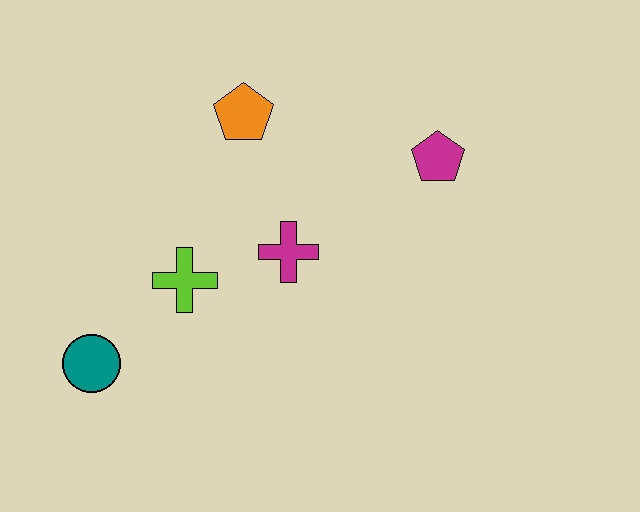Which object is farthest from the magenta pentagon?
The teal circle is farthest from the magenta pentagon.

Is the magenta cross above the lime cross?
Yes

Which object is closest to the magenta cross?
The lime cross is closest to the magenta cross.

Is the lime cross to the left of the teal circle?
No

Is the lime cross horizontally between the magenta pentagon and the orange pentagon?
No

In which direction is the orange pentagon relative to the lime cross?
The orange pentagon is above the lime cross.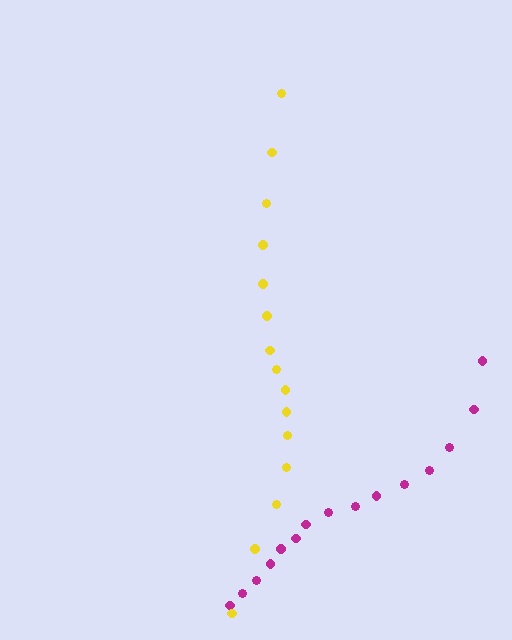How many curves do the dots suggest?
There are 2 distinct paths.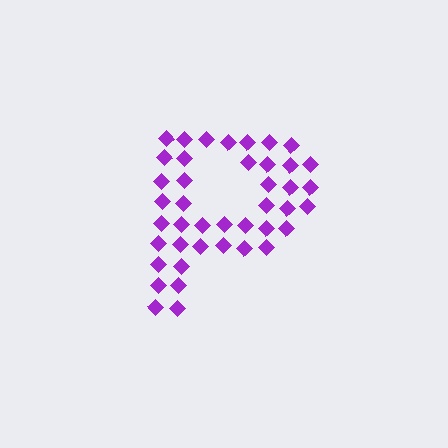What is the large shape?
The large shape is the letter P.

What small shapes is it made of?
It is made of small diamonds.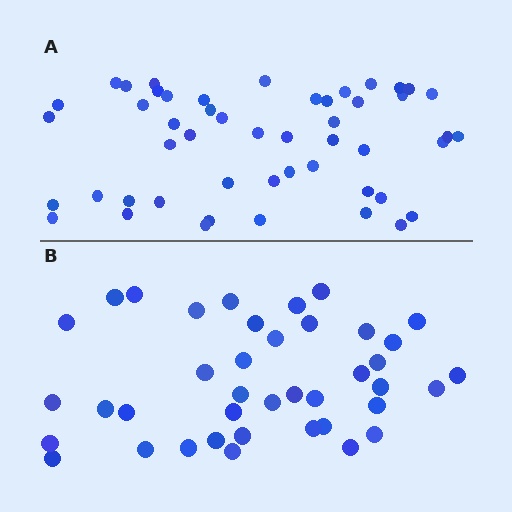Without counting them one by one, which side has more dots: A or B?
Region A (the top region) has more dots.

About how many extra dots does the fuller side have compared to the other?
Region A has roughly 10 or so more dots than region B.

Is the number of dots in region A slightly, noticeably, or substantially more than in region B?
Region A has noticeably more, but not dramatically so. The ratio is roughly 1.2 to 1.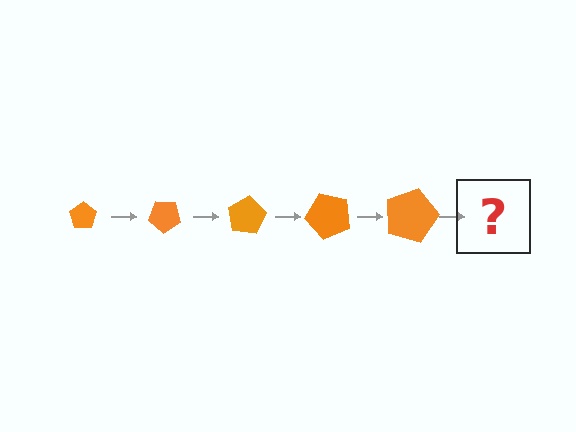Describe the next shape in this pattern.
It should be a pentagon, larger than the previous one and rotated 200 degrees from the start.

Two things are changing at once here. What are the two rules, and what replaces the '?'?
The two rules are that the pentagon grows larger each step and it rotates 40 degrees each step. The '?' should be a pentagon, larger than the previous one and rotated 200 degrees from the start.